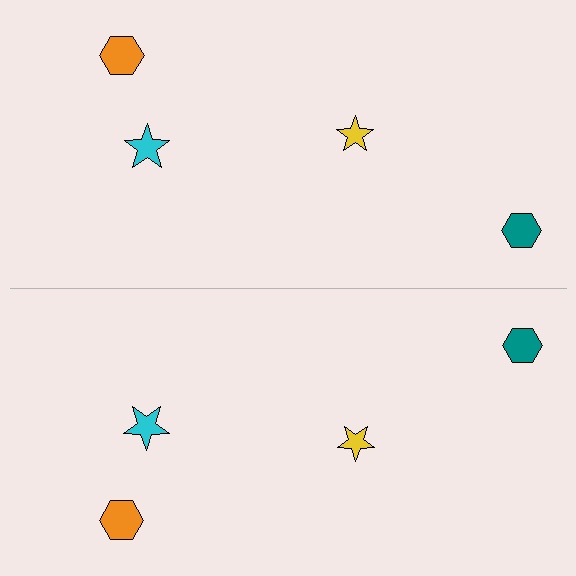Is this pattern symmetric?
Yes, this pattern has bilateral (reflection) symmetry.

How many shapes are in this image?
There are 8 shapes in this image.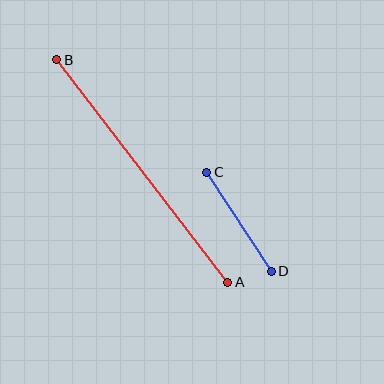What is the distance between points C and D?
The distance is approximately 118 pixels.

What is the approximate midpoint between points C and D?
The midpoint is at approximately (239, 222) pixels.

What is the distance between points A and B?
The distance is approximately 281 pixels.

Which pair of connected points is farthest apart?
Points A and B are farthest apart.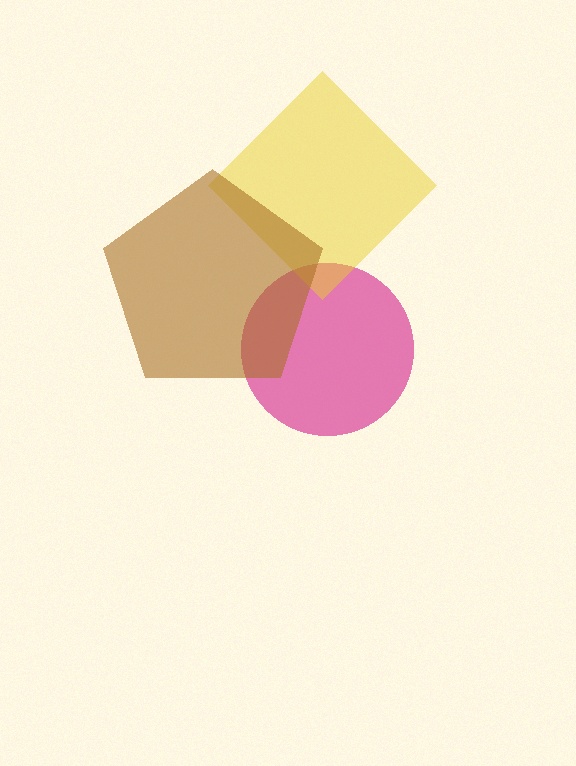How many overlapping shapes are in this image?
There are 3 overlapping shapes in the image.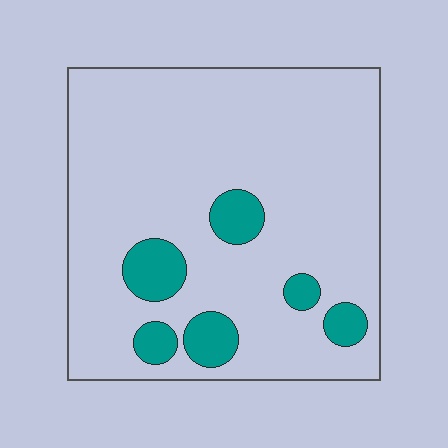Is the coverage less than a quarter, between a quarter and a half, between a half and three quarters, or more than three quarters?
Less than a quarter.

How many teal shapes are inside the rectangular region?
6.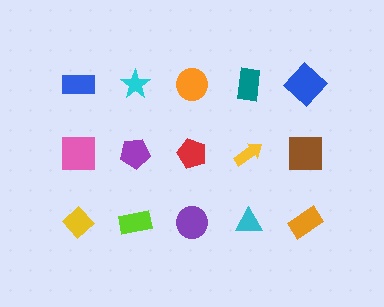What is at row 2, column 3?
A red pentagon.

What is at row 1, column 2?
A cyan star.